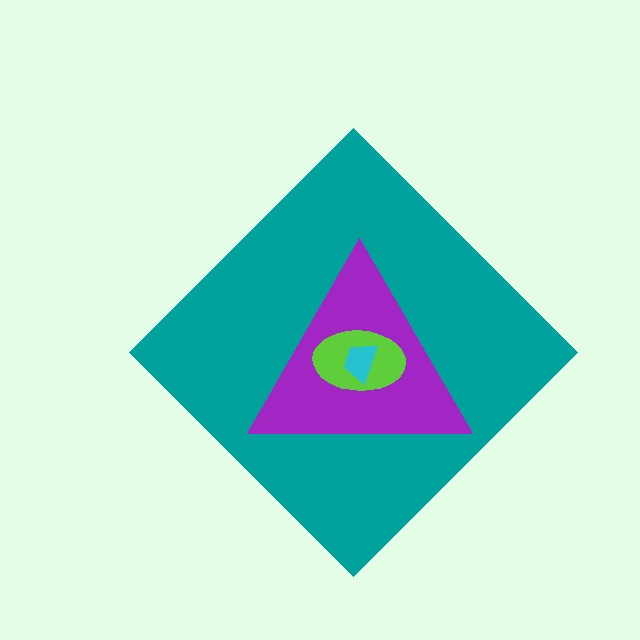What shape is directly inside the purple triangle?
The lime ellipse.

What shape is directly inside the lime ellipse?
The cyan trapezoid.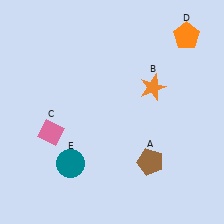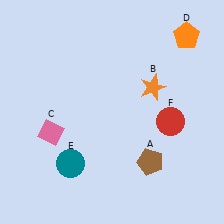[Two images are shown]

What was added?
A red circle (F) was added in Image 2.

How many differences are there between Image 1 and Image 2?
There is 1 difference between the two images.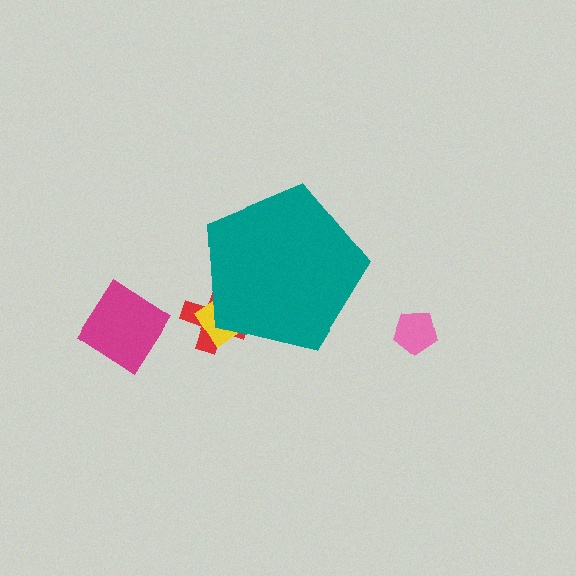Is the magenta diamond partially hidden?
No, the magenta diamond is fully visible.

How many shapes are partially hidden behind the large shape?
2 shapes are partially hidden.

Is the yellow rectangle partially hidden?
Yes, the yellow rectangle is partially hidden behind the teal pentagon.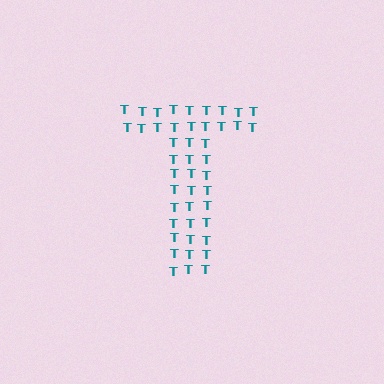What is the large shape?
The large shape is the letter T.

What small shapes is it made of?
It is made of small letter T's.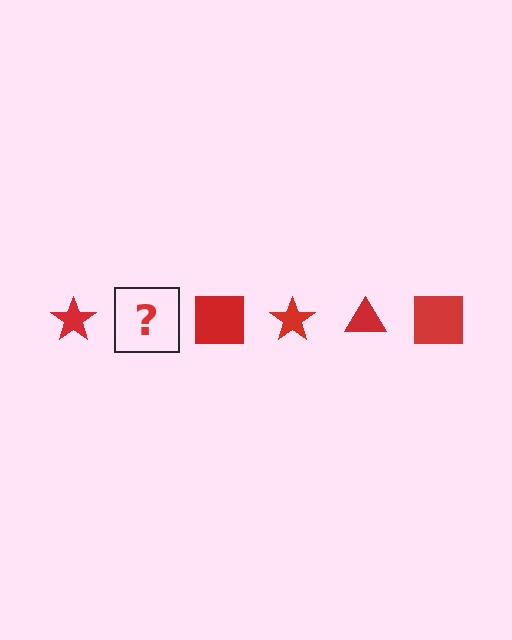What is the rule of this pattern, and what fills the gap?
The rule is that the pattern cycles through star, triangle, square shapes in red. The gap should be filled with a red triangle.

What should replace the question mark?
The question mark should be replaced with a red triangle.